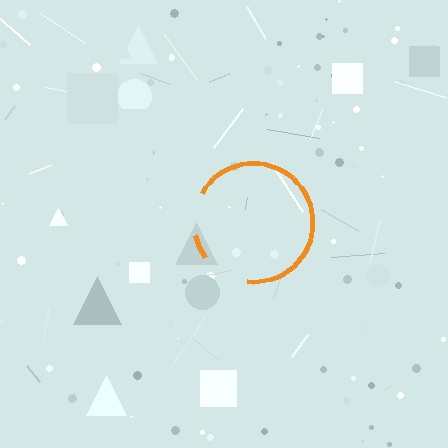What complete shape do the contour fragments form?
The contour fragments form a circle.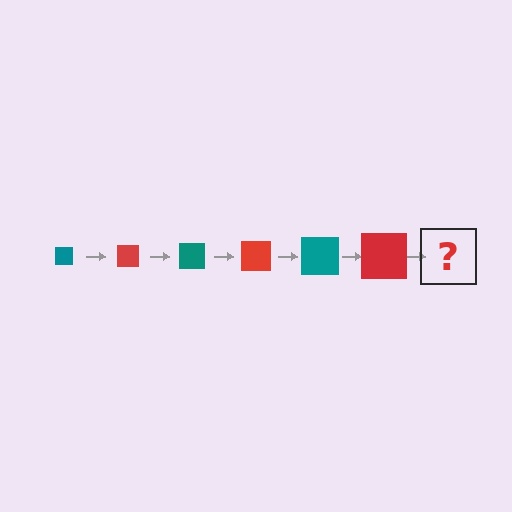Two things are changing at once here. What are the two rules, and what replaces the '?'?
The two rules are that the square grows larger each step and the color cycles through teal and red. The '?' should be a teal square, larger than the previous one.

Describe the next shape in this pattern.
It should be a teal square, larger than the previous one.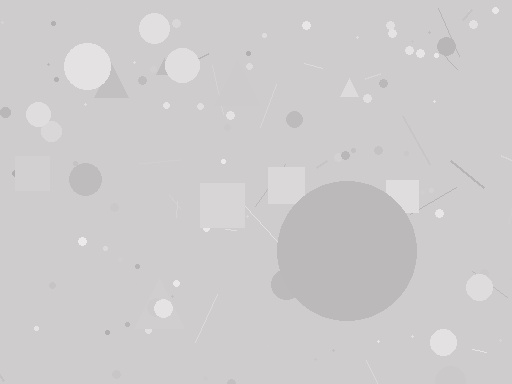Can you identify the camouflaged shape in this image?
The camouflaged shape is a circle.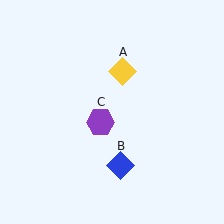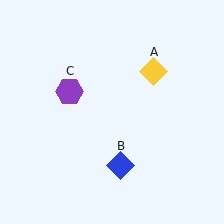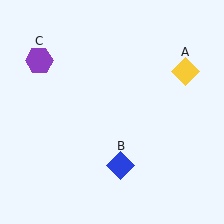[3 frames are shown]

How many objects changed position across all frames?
2 objects changed position: yellow diamond (object A), purple hexagon (object C).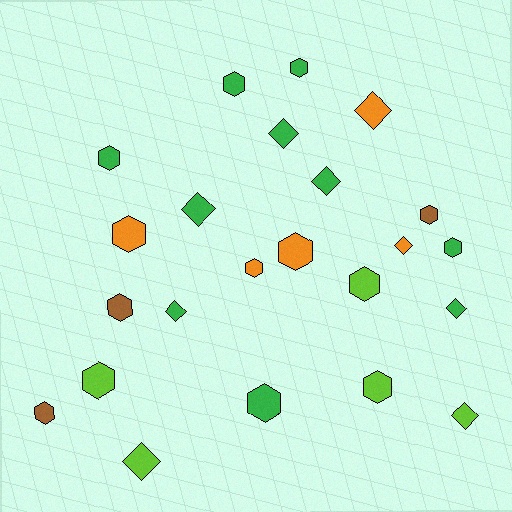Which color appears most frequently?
Green, with 10 objects.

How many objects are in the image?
There are 23 objects.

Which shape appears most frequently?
Hexagon, with 14 objects.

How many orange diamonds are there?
There are 2 orange diamonds.